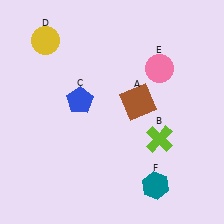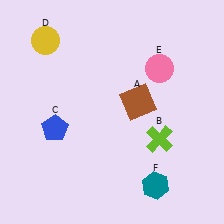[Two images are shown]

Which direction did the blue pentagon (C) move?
The blue pentagon (C) moved down.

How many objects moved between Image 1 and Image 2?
1 object moved between the two images.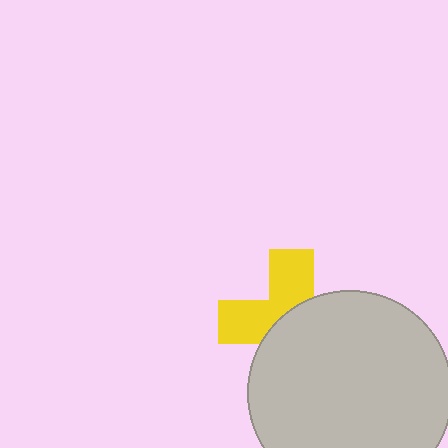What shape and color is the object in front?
The object in front is a light gray circle.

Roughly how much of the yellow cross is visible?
A small part of it is visible (roughly 44%).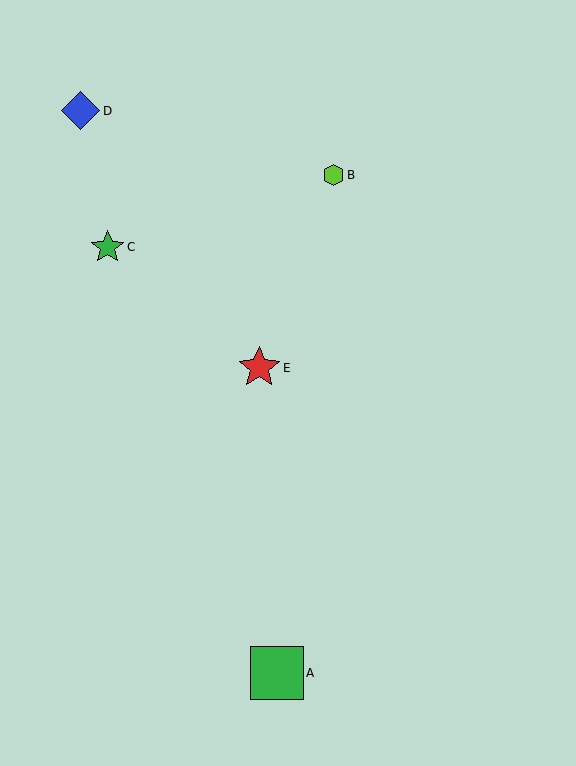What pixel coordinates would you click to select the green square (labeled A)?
Click at (277, 673) to select the green square A.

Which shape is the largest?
The green square (labeled A) is the largest.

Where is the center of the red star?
The center of the red star is at (259, 368).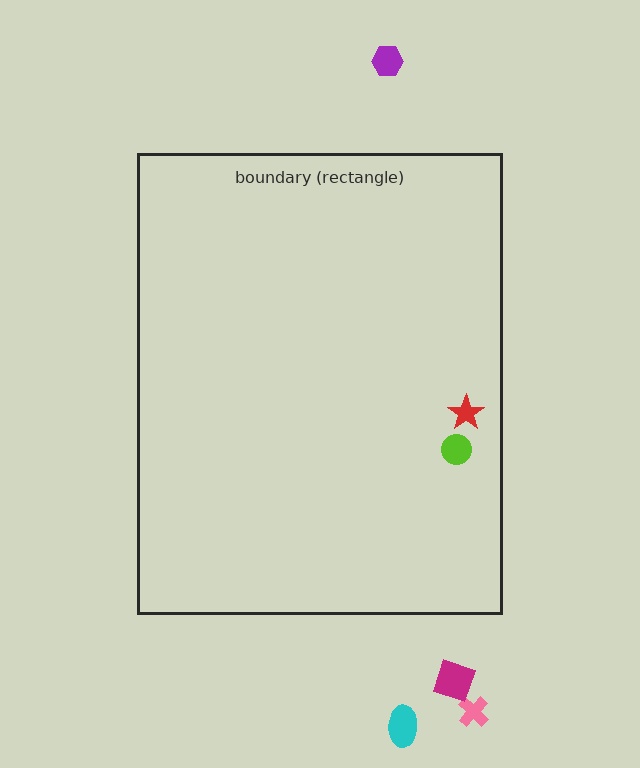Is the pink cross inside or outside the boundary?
Outside.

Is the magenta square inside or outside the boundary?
Outside.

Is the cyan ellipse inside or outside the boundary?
Outside.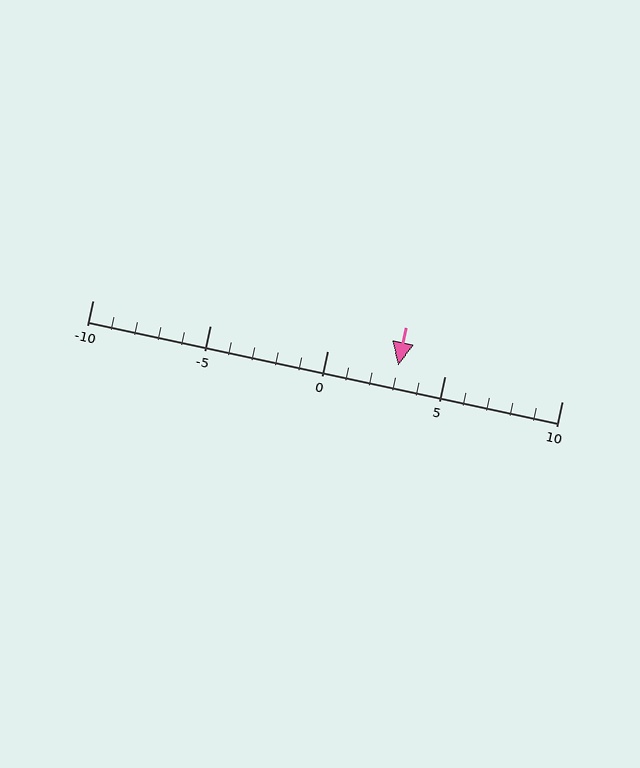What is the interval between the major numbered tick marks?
The major tick marks are spaced 5 units apart.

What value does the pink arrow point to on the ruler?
The pink arrow points to approximately 3.